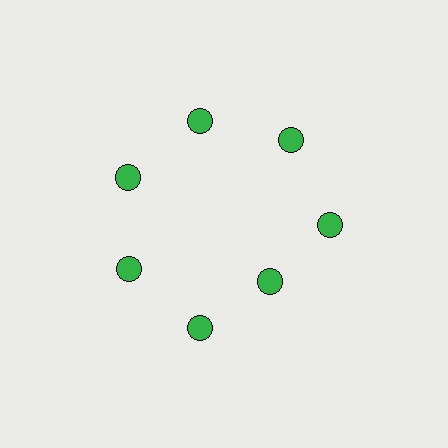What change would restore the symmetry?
The symmetry would be restored by moving it outward, back onto the ring so that all 7 circles sit at equal angles and equal distance from the center.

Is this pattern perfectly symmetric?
No. The 7 green circles are arranged in a ring, but one element near the 5 o'clock position is pulled inward toward the center, breaking the 7-fold rotational symmetry.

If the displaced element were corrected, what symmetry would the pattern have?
It would have 7-fold rotational symmetry — the pattern would map onto itself every 51 degrees.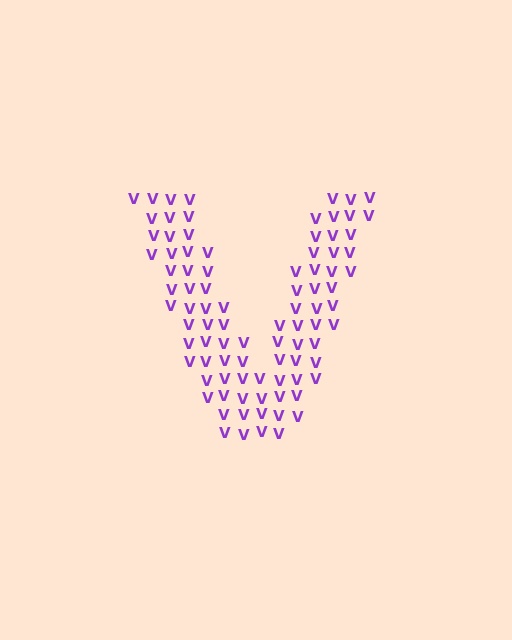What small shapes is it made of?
It is made of small letter V's.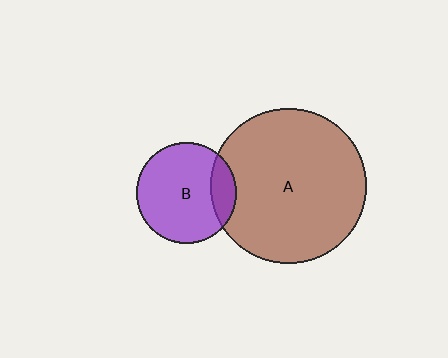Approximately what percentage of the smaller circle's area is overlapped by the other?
Approximately 15%.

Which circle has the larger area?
Circle A (brown).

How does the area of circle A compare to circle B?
Approximately 2.4 times.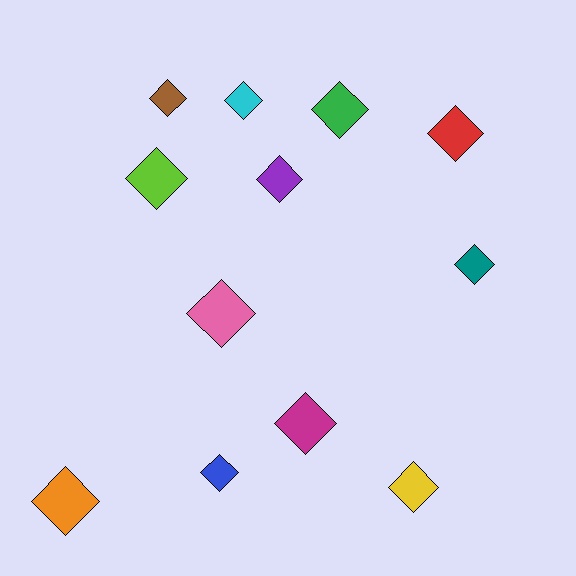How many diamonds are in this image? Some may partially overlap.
There are 12 diamonds.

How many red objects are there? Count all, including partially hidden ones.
There is 1 red object.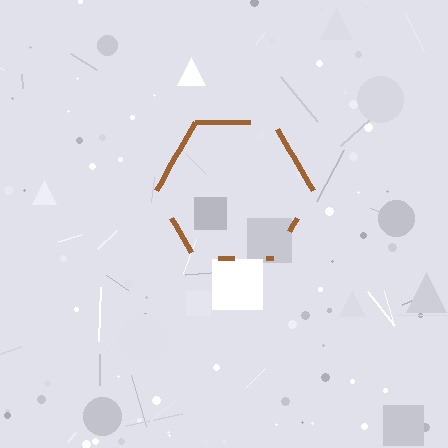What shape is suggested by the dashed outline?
The dashed outline suggests a hexagon.